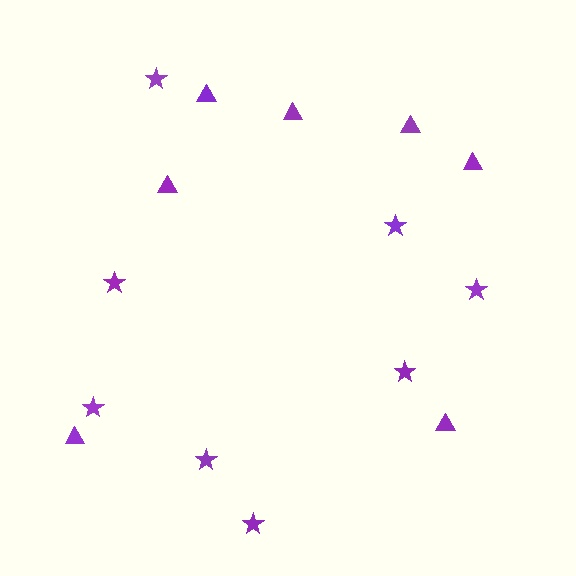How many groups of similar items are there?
There are 2 groups: one group of stars (8) and one group of triangles (7).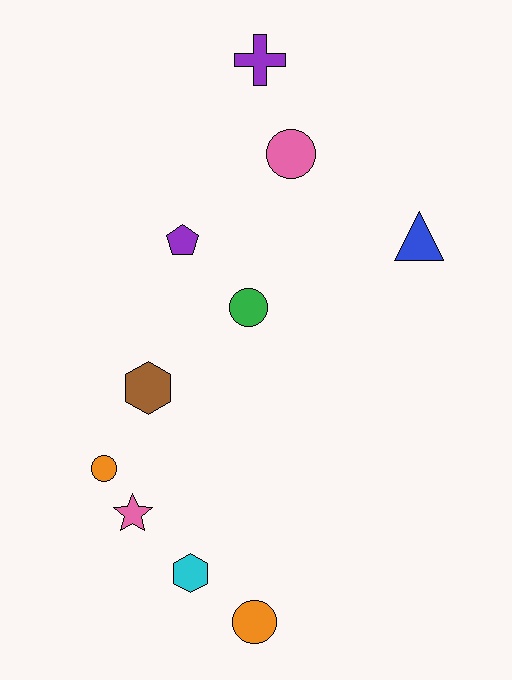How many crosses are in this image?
There is 1 cross.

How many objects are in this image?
There are 10 objects.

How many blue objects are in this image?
There is 1 blue object.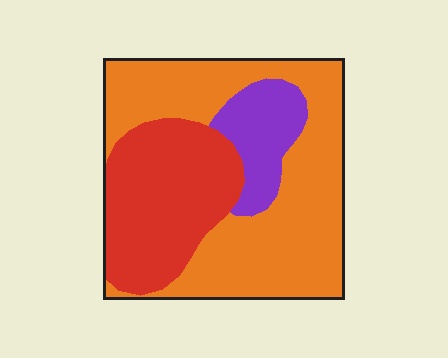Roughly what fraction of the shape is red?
Red covers around 30% of the shape.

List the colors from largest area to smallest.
From largest to smallest: orange, red, purple.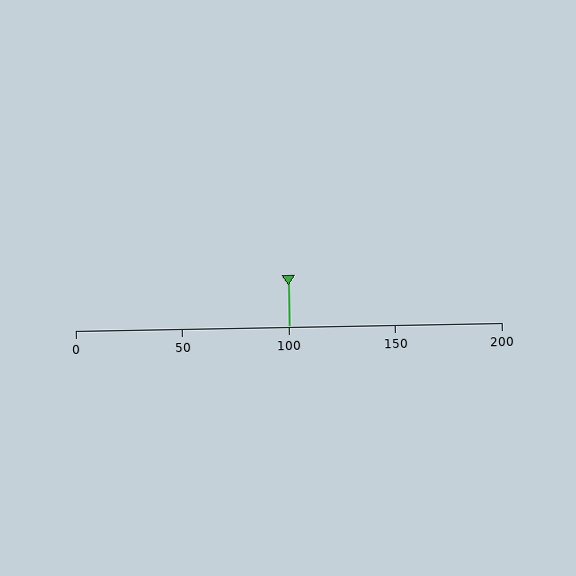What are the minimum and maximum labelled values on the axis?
The axis runs from 0 to 200.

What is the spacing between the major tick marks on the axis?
The major ticks are spaced 50 apart.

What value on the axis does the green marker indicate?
The marker indicates approximately 100.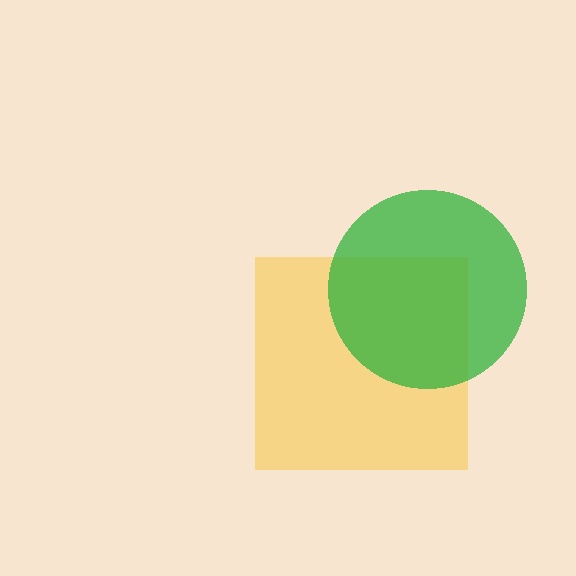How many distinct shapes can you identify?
There are 2 distinct shapes: a yellow square, a green circle.